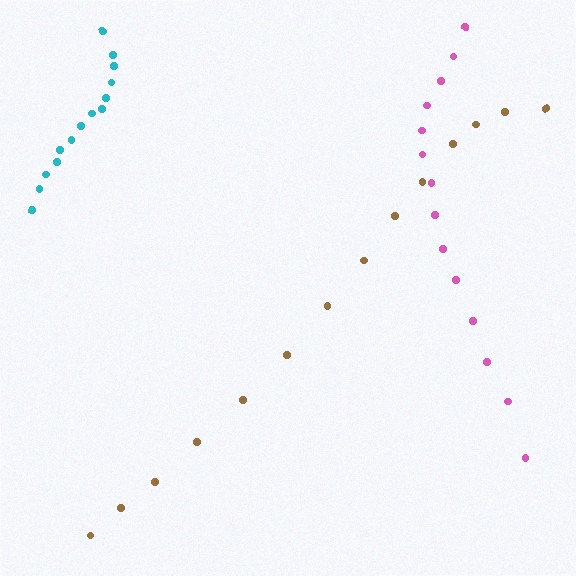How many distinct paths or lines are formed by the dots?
There are 3 distinct paths.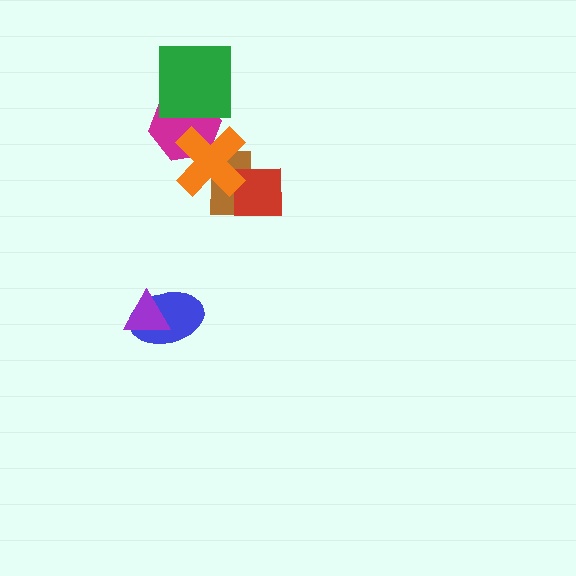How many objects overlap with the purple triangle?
1 object overlaps with the purple triangle.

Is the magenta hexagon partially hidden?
Yes, it is partially covered by another shape.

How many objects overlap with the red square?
2 objects overlap with the red square.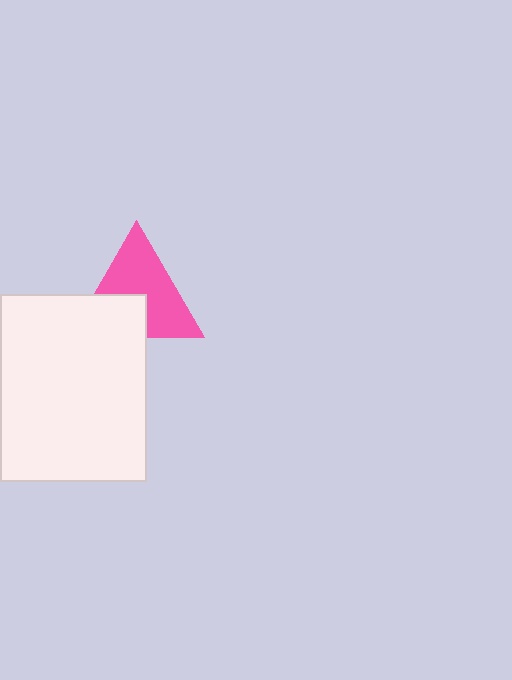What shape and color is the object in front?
The object in front is a white rectangle.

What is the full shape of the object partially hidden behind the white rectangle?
The partially hidden object is a pink triangle.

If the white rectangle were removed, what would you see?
You would see the complete pink triangle.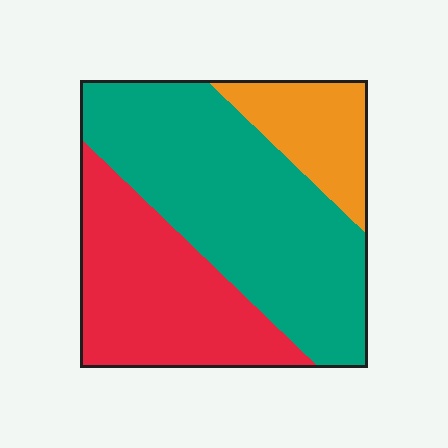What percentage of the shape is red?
Red takes up about one third (1/3) of the shape.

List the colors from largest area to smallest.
From largest to smallest: teal, red, orange.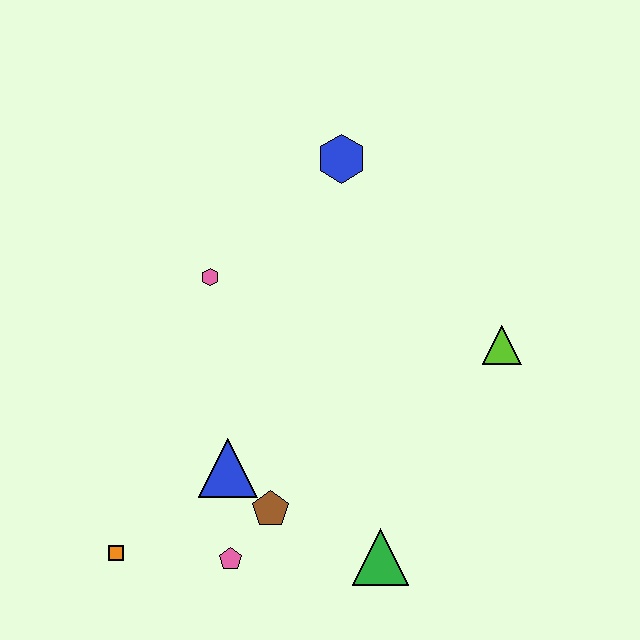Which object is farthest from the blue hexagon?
The orange square is farthest from the blue hexagon.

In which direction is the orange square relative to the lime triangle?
The orange square is to the left of the lime triangle.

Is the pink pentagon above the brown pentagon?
No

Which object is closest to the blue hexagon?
The pink hexagon is closest to the blue hexagon.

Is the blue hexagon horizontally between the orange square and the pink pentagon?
No